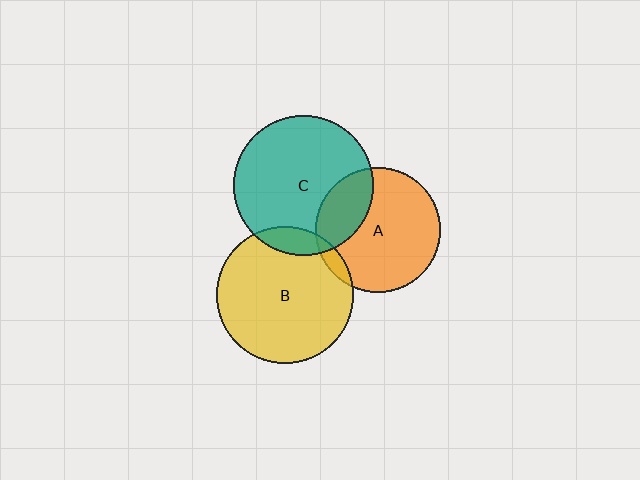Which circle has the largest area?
Circle C (teal).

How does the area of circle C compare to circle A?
Approximately 1.3 times.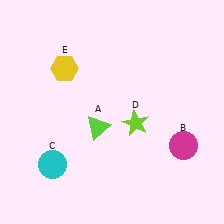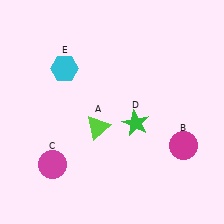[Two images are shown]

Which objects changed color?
C changed from cyan to magenta. D changed from lime to green. E changed from yellow to cyan.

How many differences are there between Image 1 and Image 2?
There are 3 differences between the two images.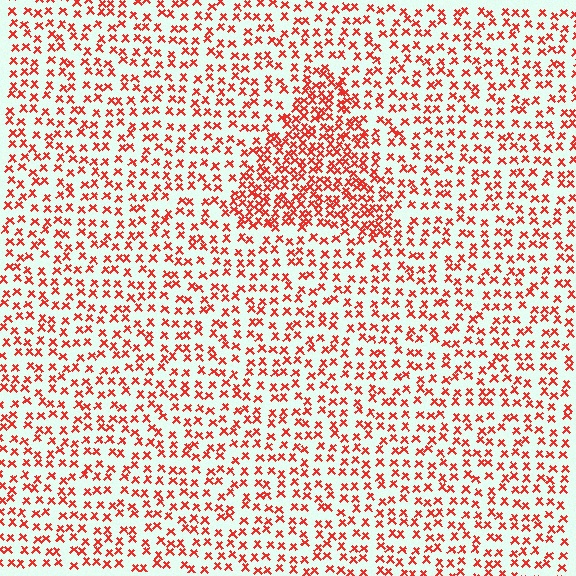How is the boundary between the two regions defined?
The boundary is defined by a change in element density (approximately 2.0x ratio). All elements are the same color, size, and shape.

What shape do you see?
I see a triangle.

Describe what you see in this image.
The image contains small red elements arranged at two different densities. A triangle-shaped region is visible where the elements are more densely packed than the surrounding area.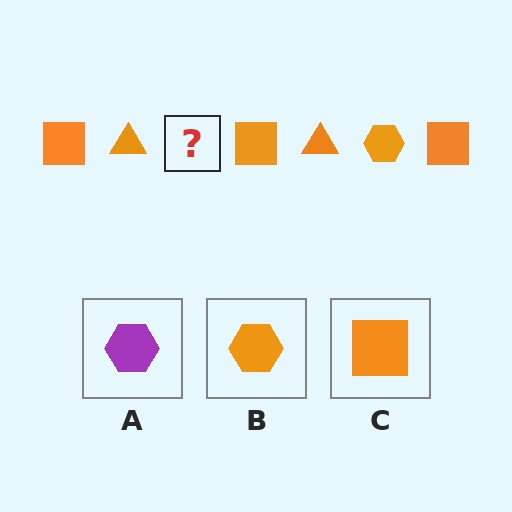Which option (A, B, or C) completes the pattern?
B.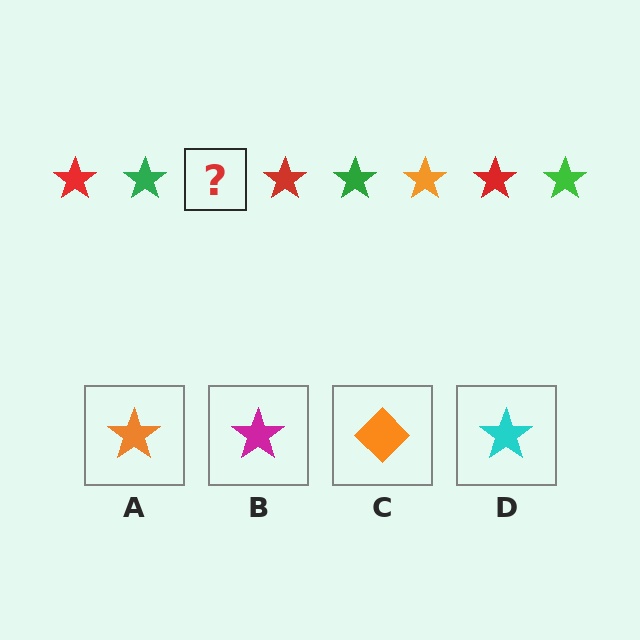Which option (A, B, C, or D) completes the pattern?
A.